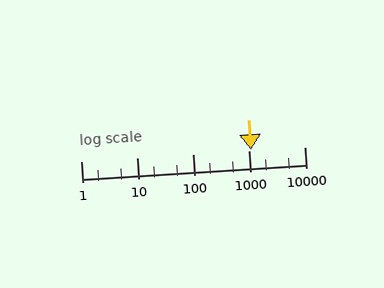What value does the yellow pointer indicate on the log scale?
The pointer indicates approximately 1100.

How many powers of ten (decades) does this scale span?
The scale spans 4 decades, from 1 to 10000.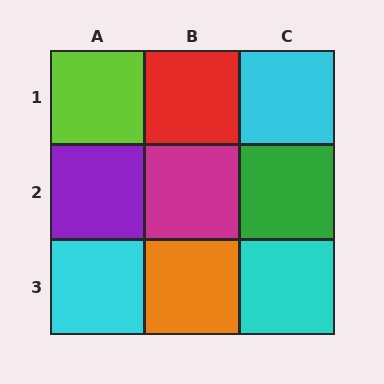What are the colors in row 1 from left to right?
Lime, red, cyan.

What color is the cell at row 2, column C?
Green.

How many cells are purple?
1 cell is purple.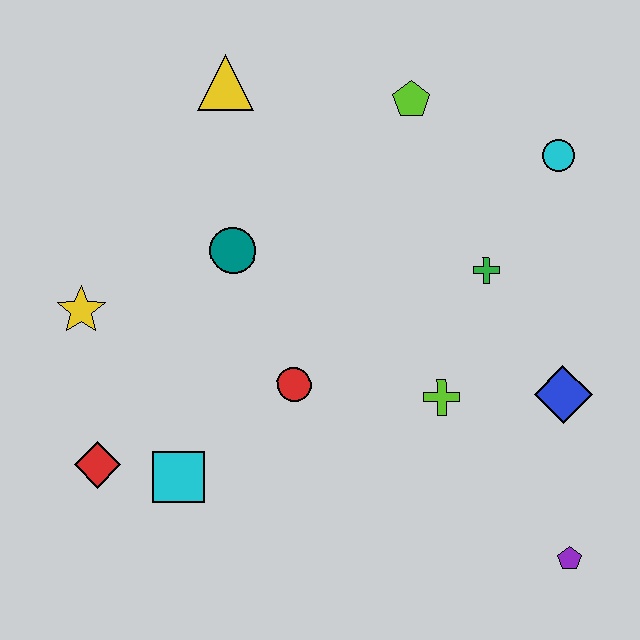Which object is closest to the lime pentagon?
The cyan circle is closest to the lime pentagon.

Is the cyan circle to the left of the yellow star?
No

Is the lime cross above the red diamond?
Yes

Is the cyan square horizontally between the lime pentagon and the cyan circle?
No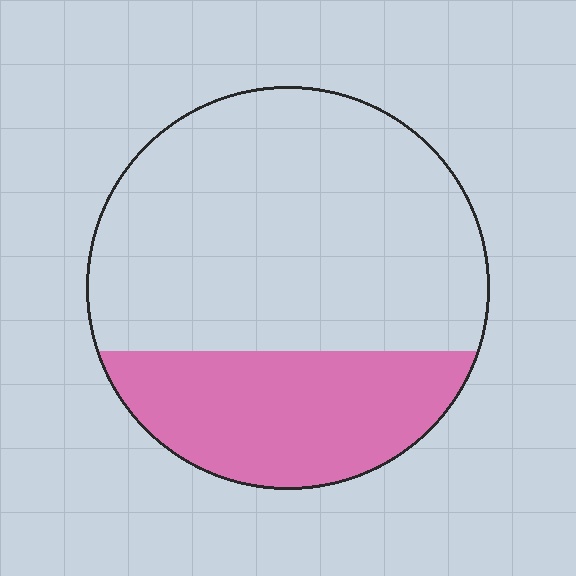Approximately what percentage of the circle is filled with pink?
Approximately 30%.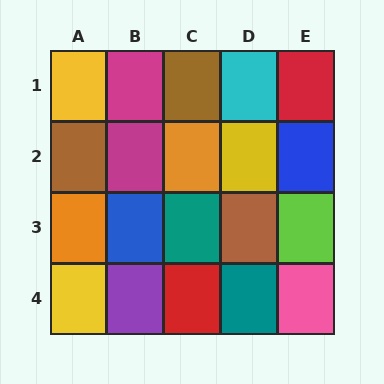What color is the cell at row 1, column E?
Red.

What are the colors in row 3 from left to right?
Orange, blue, teal, brown, lime.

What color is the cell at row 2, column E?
Blue.